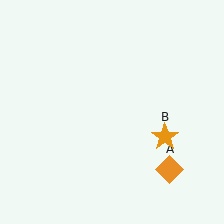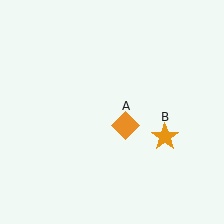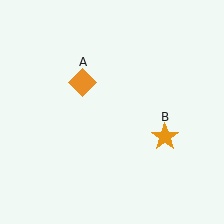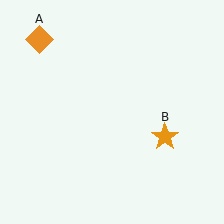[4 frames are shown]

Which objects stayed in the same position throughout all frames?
Orange star (object B) remained stationary.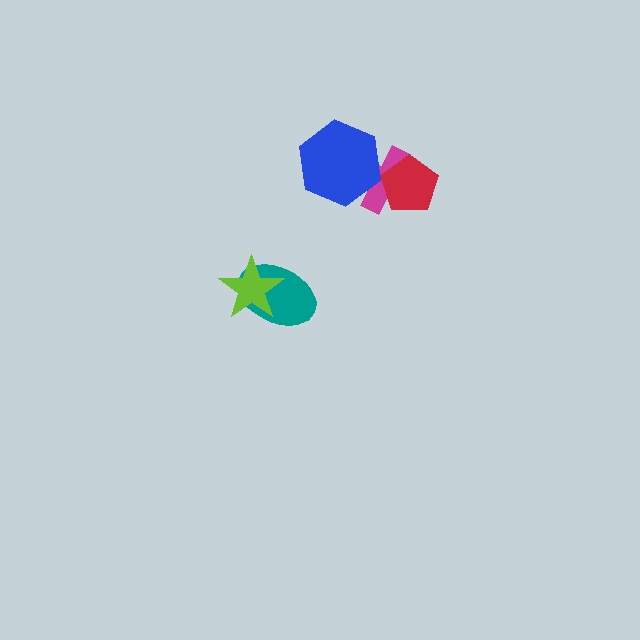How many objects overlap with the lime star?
1 object overlaps with the lime star.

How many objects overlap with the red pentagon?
1 object overlaps with the red pentagon.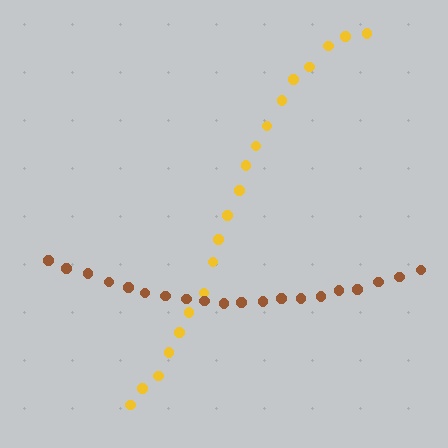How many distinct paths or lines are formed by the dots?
There are 2 distinct paths.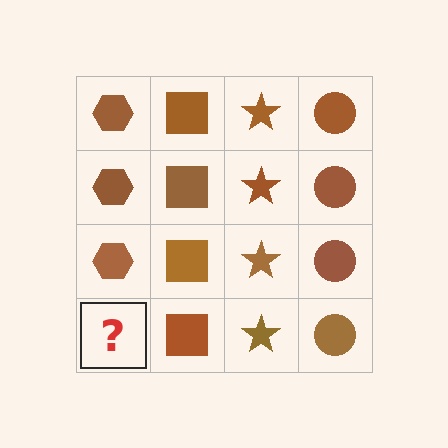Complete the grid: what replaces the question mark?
The question mark should be replaced with a brown hexagon.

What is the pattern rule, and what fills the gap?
The rule is that each column has a consistent shape. The gap should be filled with a brown hexagon.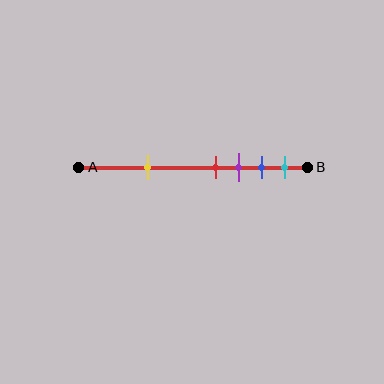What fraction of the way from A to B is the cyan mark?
The cyan mark is approximately 90% (0.9) of the way from A to B.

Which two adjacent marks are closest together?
The red and purple marks are the closest adjacent pair.